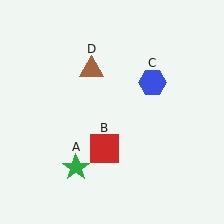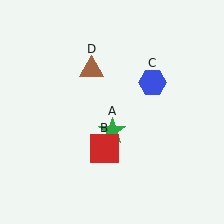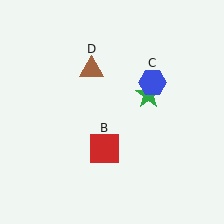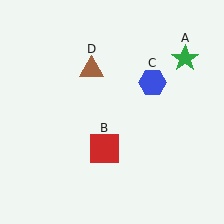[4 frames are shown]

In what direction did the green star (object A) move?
The green star (object A) moved up and to the right.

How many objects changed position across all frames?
1 object changed position: green star (object A).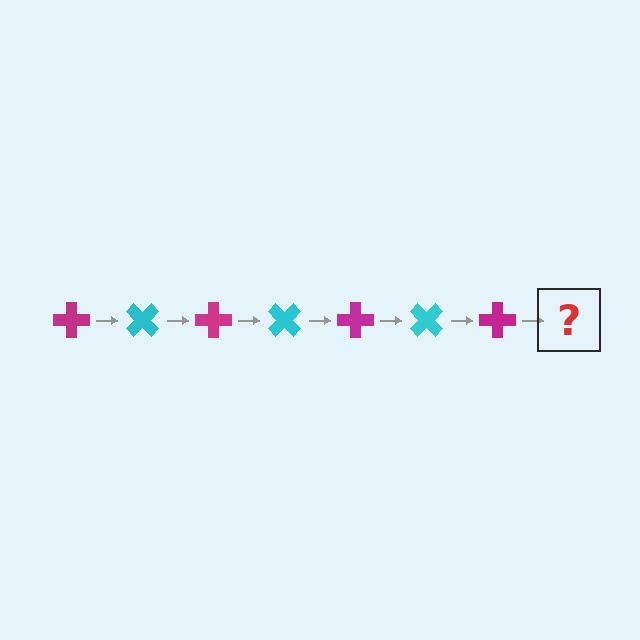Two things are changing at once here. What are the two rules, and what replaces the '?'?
The two rules are that it rotates 45 degrees each step and the color cycles through magenta and cyan. The '?' should be a cyan cross, rotated 315 degrees from the start.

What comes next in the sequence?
The next element should be a cyan cross, rotated 315 degrees from the start.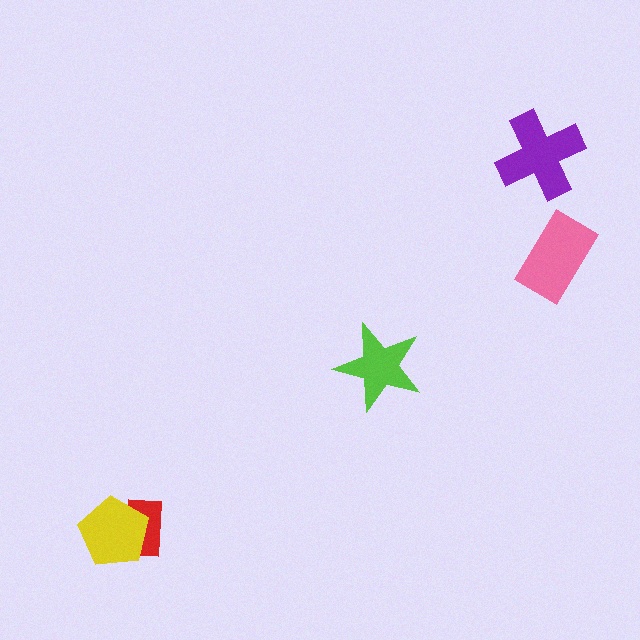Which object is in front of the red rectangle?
The yellow pentagon is in front of the red rectangle.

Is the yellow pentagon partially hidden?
No, no other shape covers it.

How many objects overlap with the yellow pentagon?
1 object overlaps with the yellow pentagon.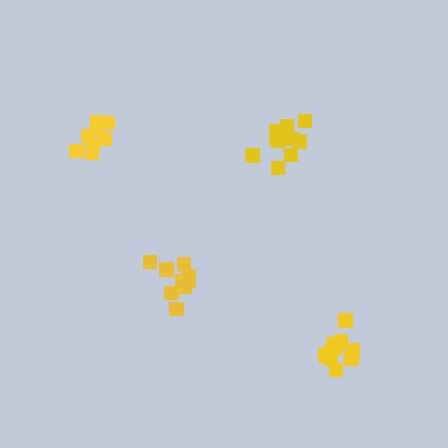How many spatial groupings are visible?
There are 4 spatial groupings.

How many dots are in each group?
Group 1: 8 dots, Group 2: 9 dots, Group 3: 12 dots, Group 4: 11 dots (40 total).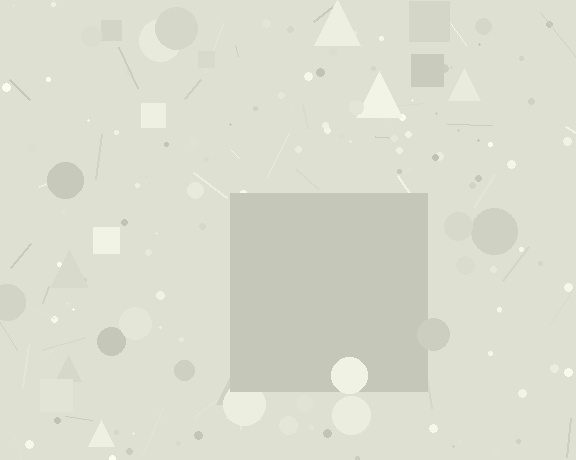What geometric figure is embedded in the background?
A square is embedded in the background.